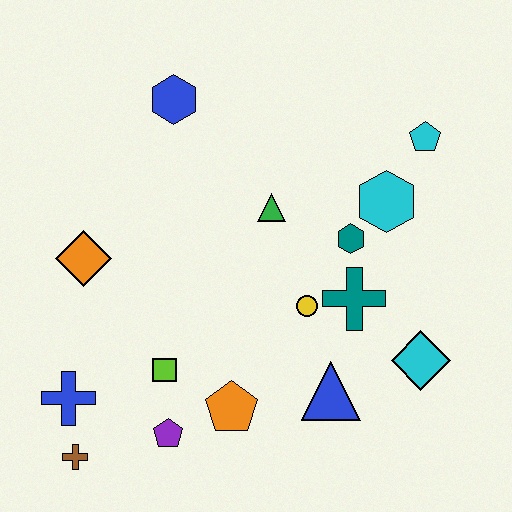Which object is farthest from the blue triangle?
The blue hexagon is farthest from the blue triangle.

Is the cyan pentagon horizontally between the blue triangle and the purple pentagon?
No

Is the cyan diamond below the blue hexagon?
Yes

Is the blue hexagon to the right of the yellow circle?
No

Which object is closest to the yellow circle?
The teal cross is closest to the yellow circle.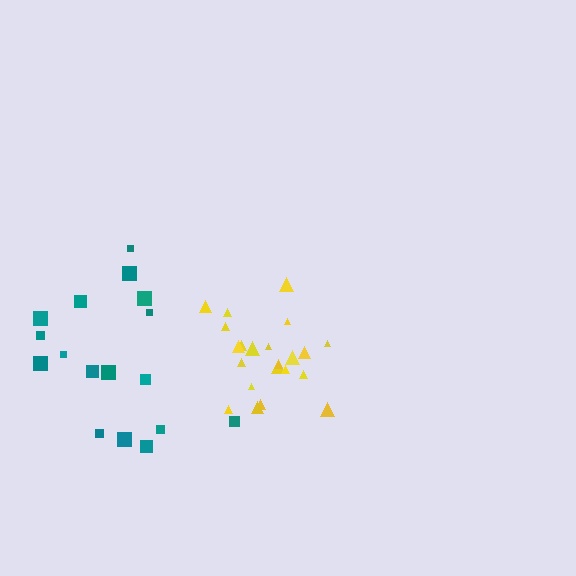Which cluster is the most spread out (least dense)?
Teal.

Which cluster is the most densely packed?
Yellow.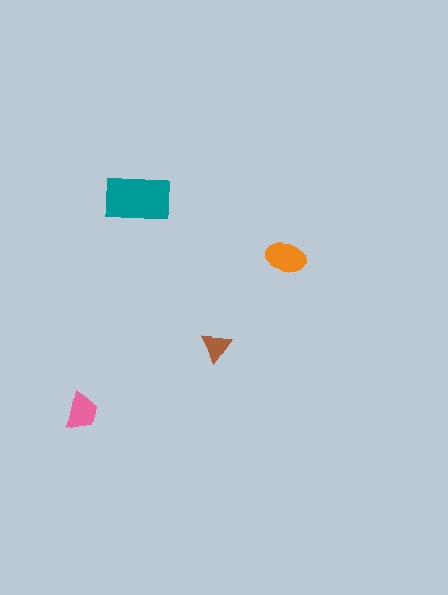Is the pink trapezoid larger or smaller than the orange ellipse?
Smaller.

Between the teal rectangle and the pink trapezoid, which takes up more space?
The teal rectangle.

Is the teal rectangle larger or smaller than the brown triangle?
Larger.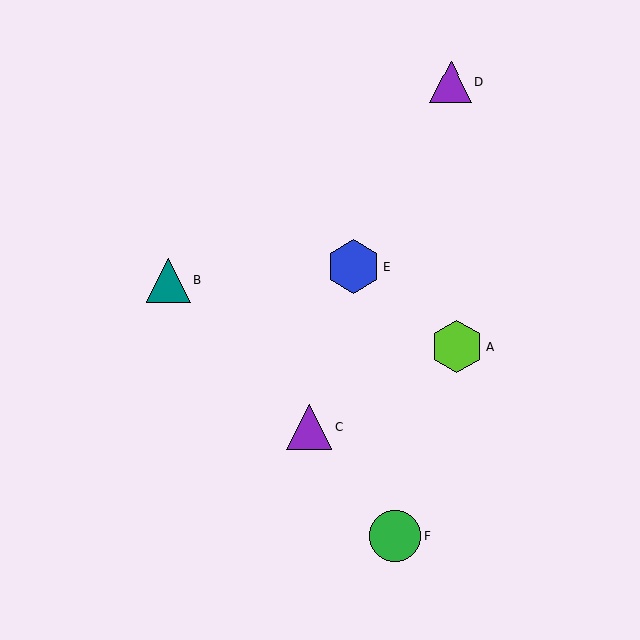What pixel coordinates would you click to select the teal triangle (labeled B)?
Click at (168, 280) to select the teal triangle B.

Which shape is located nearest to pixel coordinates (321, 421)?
The purple triangle (labeled C) at (309, 427) is nearest to that location.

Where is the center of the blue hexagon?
The center of the blue hexagon is at (354, 267).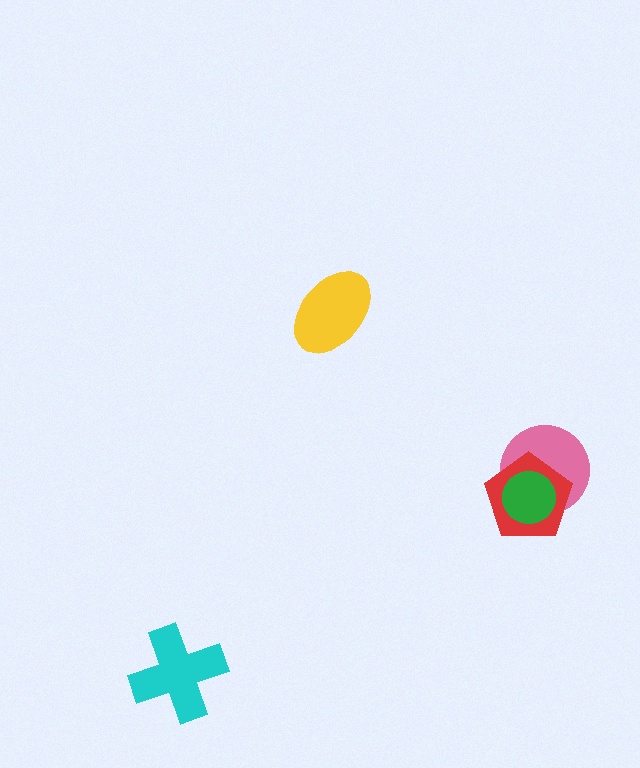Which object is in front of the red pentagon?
The green circle is in front of the red pentagon.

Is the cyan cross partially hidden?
No, no other shape covers it.